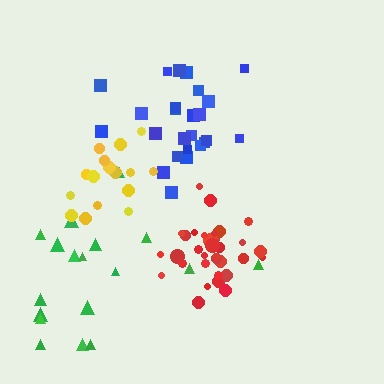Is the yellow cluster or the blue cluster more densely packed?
Yellow.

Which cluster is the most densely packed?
Red.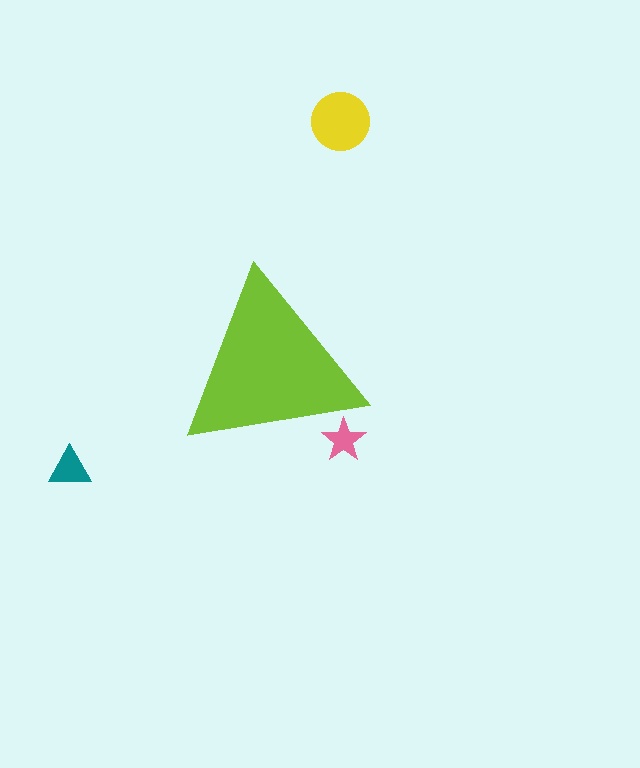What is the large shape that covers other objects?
A lime triangle.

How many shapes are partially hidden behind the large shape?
1 shape is partially hidden.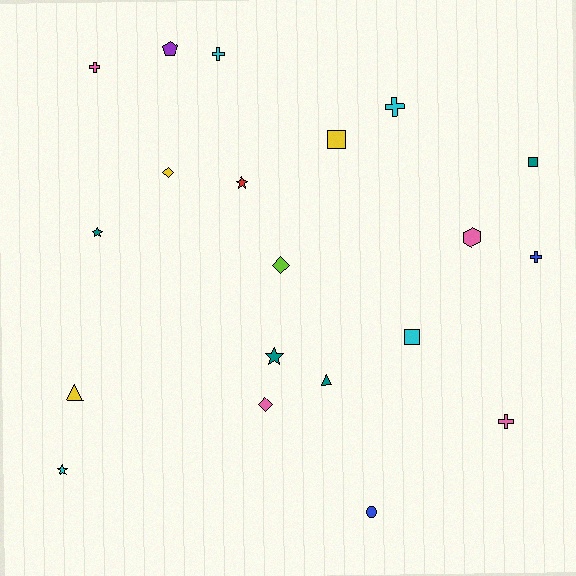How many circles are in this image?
There is 1 circle.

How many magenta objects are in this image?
There are no magenta objects.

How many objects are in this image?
There are 20 objects.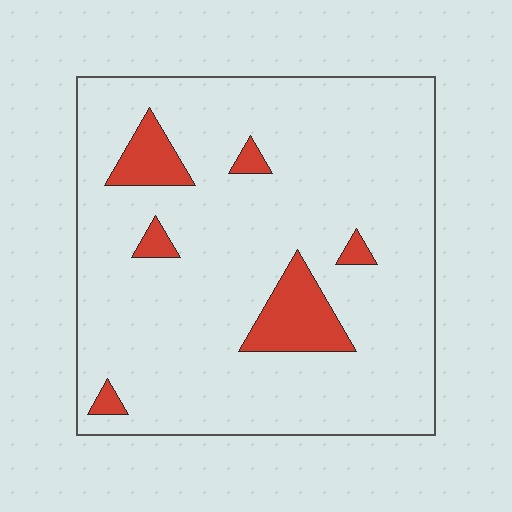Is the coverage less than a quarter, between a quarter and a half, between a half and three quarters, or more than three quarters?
Less than a quarter.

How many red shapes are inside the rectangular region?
6.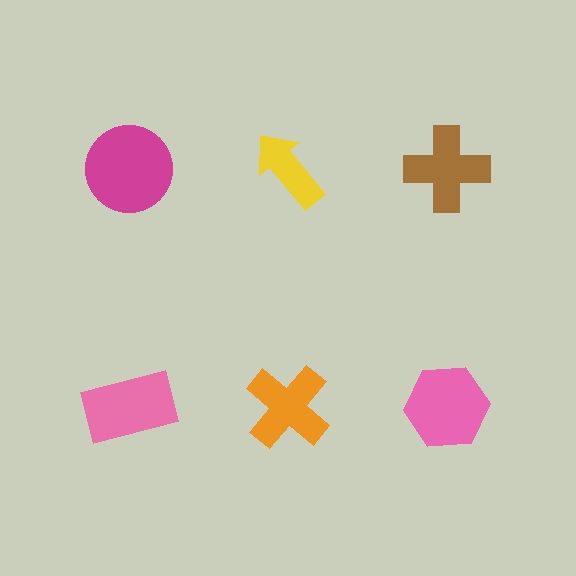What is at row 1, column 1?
A magenta circle.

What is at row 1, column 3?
A brown cross.